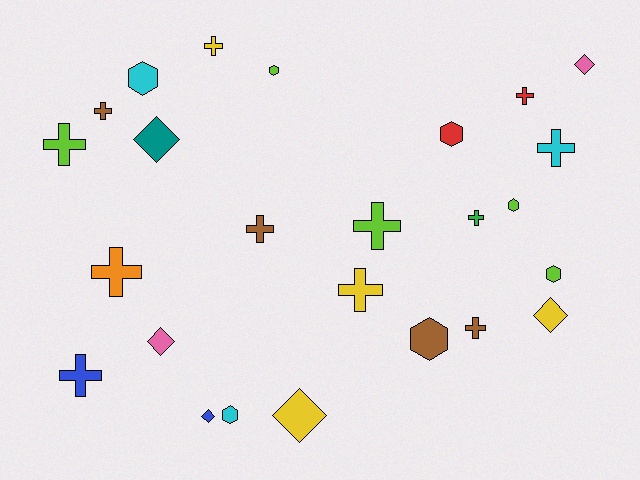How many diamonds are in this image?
There are 6 diamonds.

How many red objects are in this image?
There are 2 red objects.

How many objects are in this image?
There are 25 objects.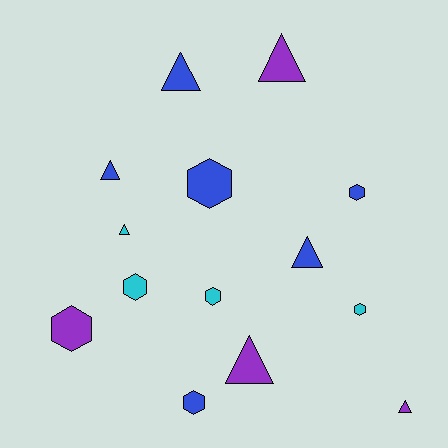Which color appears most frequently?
Blue, with 6 objects.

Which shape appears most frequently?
Triangle, with 7 objects.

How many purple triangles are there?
There are 3 purple triangles.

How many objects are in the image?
There are 14 objects.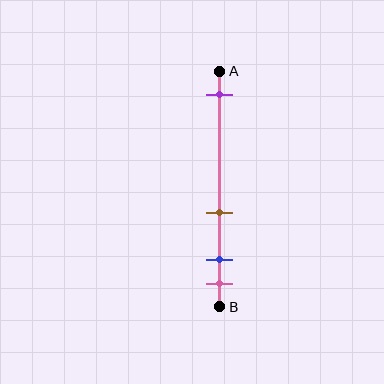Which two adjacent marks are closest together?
The blue and pink marks are the closest adjacent pair.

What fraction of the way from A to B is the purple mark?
The purple mark is approximately 10% (0.1) of the way from A to B.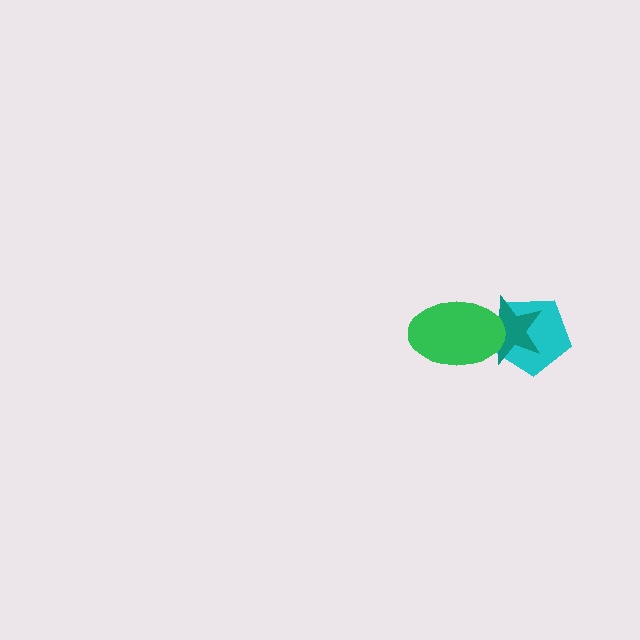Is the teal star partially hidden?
Yes, it is partially covered by another shape.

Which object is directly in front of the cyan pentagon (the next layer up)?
The teal star is directly in front of the cyan pentagon.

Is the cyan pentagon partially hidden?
Yes, it is partially covered by another shape.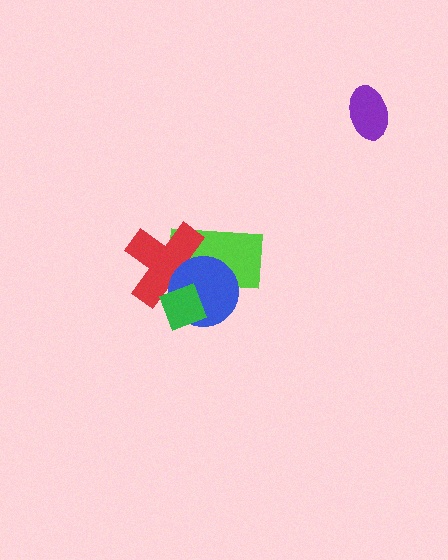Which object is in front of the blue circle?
The green diamond is in front of the blue circle.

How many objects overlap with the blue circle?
3 objects overlap with the blue circle.